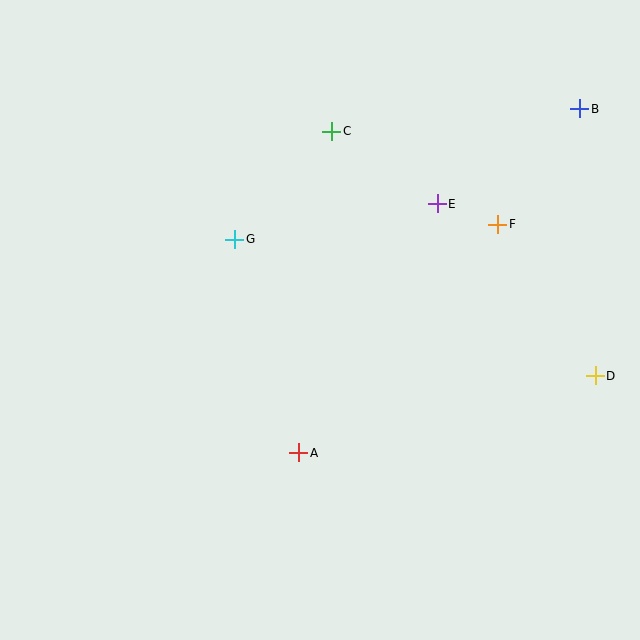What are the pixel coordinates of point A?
Point A is at (299, 453).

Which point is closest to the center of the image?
Point G at (235, 239) is closest to the center.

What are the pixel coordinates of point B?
Point B is at (580, 109).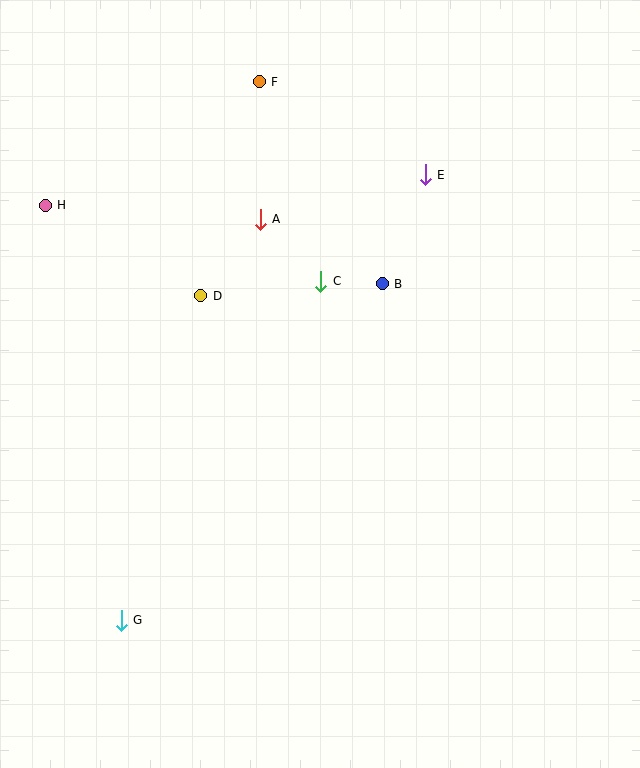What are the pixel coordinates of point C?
Point C is at (321, 281).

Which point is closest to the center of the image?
Point C at (321, 281) is closest to the center.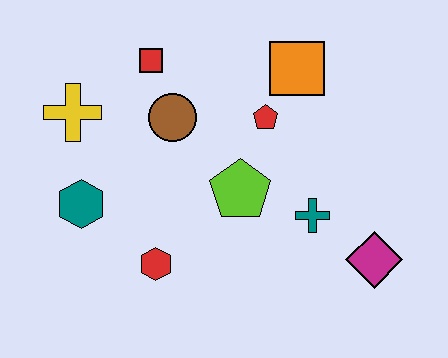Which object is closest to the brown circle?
The red square is closest to the brown circle.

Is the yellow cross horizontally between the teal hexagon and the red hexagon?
No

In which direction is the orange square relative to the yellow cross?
The orange square is to the right of the yellow cross.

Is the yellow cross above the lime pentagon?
Yes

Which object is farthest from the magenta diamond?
The yellow cross is farthest from the magenta diamond.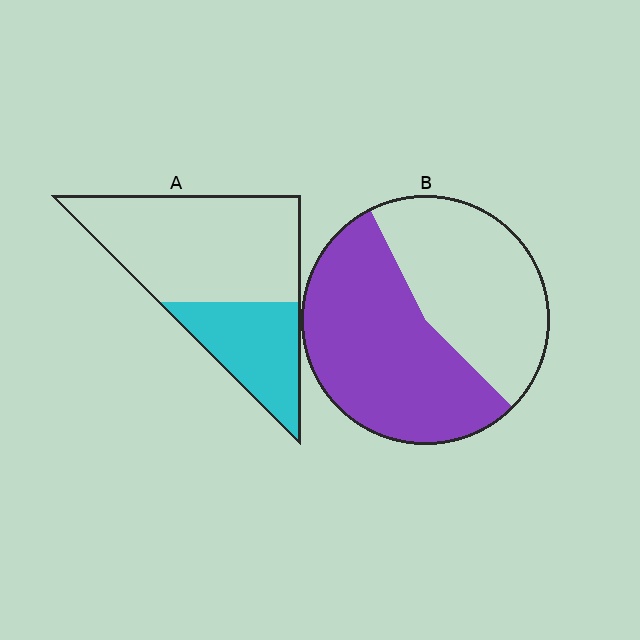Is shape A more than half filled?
No.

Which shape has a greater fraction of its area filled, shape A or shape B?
Shape B.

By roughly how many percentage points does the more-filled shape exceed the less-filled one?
By roughly 20 percentage points (B over A).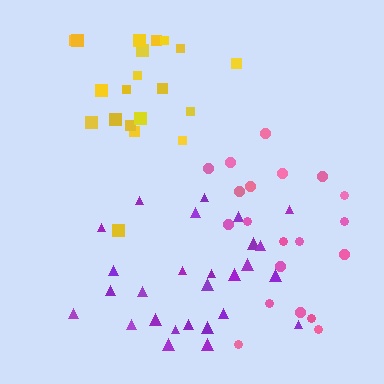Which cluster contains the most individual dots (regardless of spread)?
Purple (27).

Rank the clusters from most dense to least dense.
purple, yellow, pink.